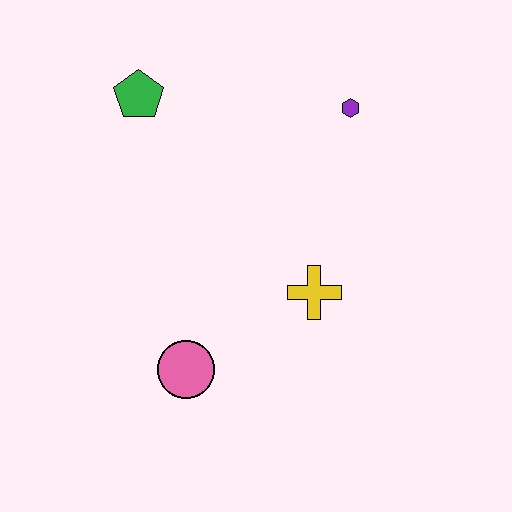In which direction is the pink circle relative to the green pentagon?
The pink circle is below the green pentagon.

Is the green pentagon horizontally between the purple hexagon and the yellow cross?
No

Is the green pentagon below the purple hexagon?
No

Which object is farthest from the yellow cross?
The green pentagon is farthest from the yellow cross.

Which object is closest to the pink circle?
The yellow cross is closest to the pink circle.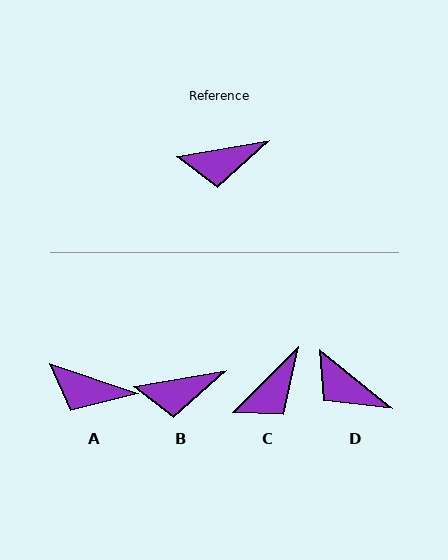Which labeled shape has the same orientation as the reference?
B.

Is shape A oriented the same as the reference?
No, it is off by about 28 degrees.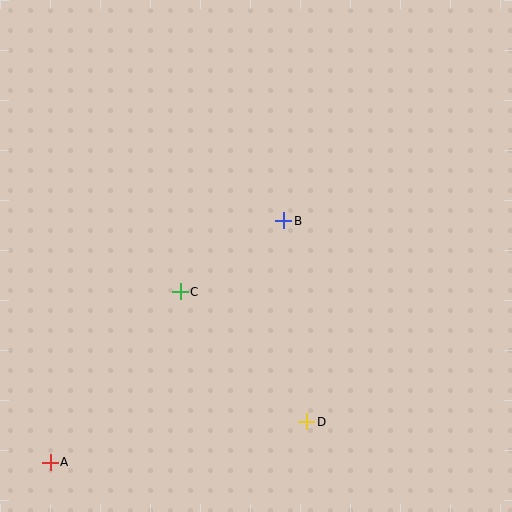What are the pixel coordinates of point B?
Point B is at (284, 221).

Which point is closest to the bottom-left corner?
Point A is closest to the bottom-left corner.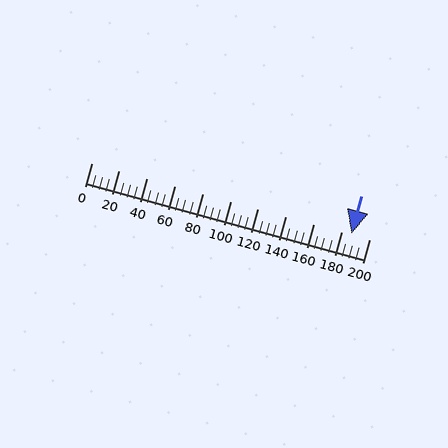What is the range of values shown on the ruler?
The ruler shows values from 0 to 200.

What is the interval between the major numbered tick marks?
The major tick marks are spaced 20 units apart.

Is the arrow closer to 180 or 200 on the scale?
The arrow is closer to 180.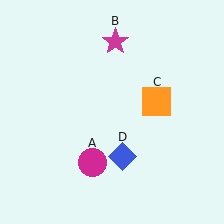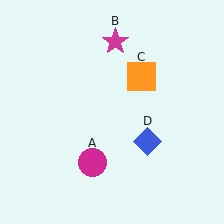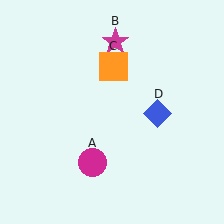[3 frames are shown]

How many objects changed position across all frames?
2 objects changed position: orange square (object C), blue diamond (object D).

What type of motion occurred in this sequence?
The orange square (object C), blue diamond (object D) rotated counterclockwise around the center of the scene.